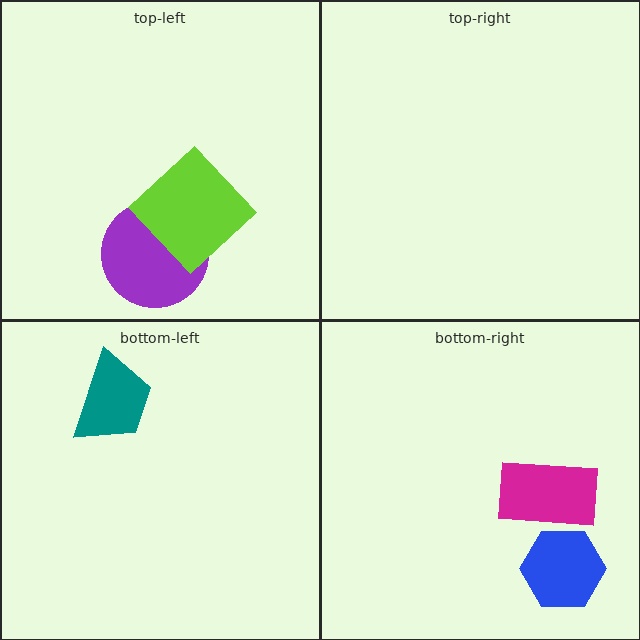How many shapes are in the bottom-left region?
1.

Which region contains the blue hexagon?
The bottom-right region.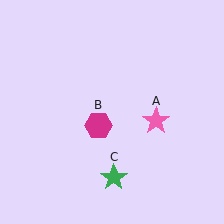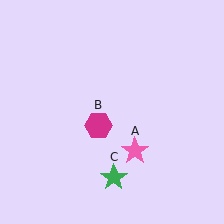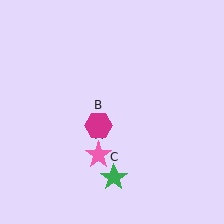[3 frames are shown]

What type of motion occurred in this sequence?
The pink star (object A) rotated clockwise around the center of the scene.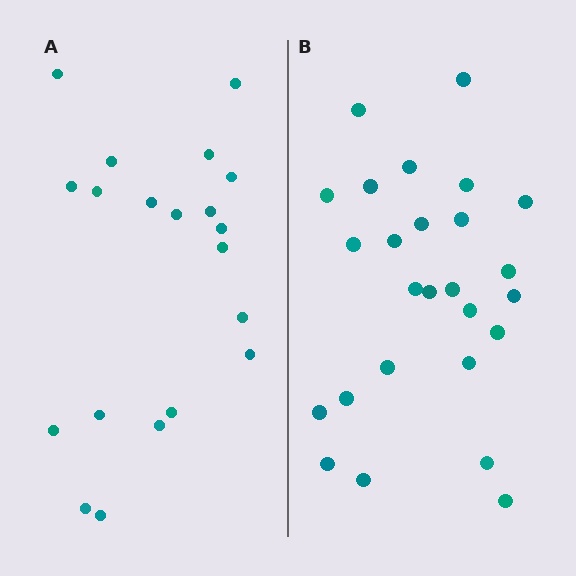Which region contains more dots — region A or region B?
Region B (the right region) has more dots.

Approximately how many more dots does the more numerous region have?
Region B has about 6 more dots than region A.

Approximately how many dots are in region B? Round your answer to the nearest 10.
About 30 dots. (The exact count is 26, which rounds to 30.)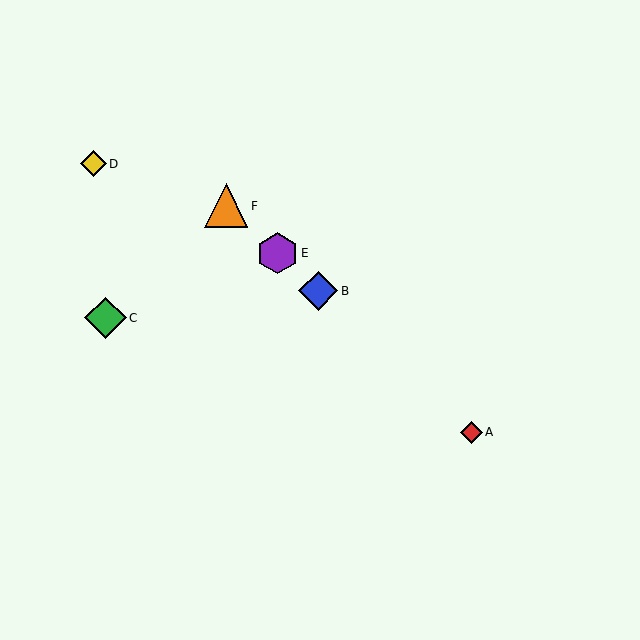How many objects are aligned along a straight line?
4 objects (A, B, E, F) are aligned along a straight line.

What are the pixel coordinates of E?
Object E is at (278, 253).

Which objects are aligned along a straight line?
Objects A, B, E, F are aligned along a straight line.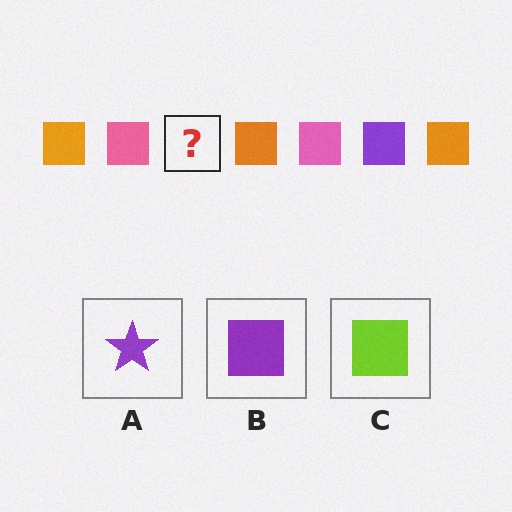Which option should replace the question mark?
Option B.